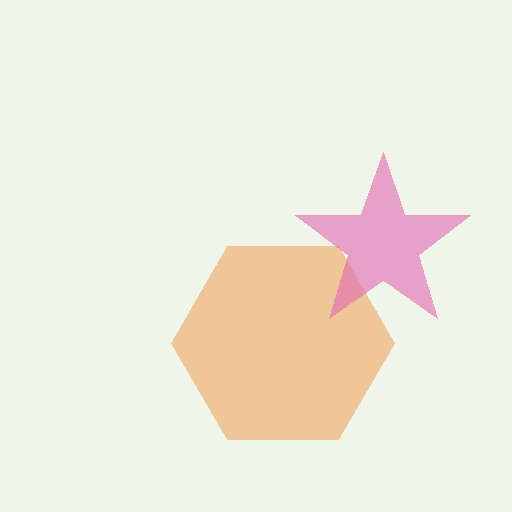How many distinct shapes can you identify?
There are 2 distinct shapes: an orange hexagon, a pink star.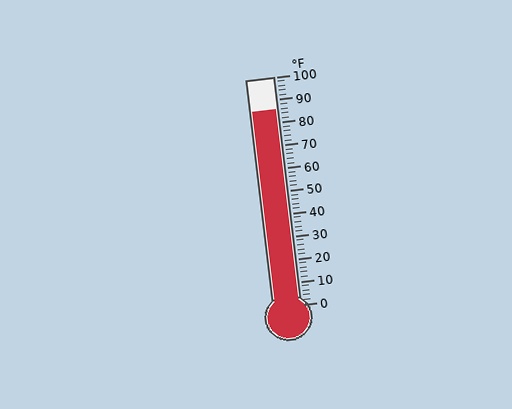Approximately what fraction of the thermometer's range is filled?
The thermometer is filled to approximately 85% of its range.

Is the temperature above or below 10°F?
The temperature is above 10°F.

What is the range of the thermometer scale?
The thermometer scale ranges from 0°F to 100°F.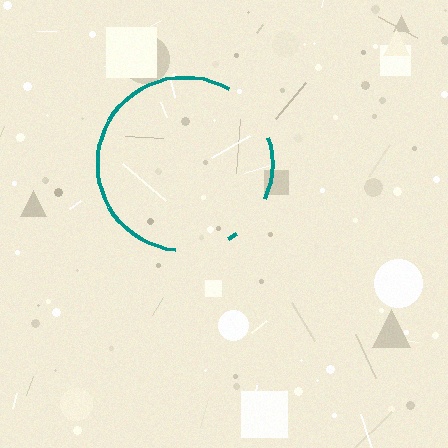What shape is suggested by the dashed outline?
The dashed outline suggests a circle.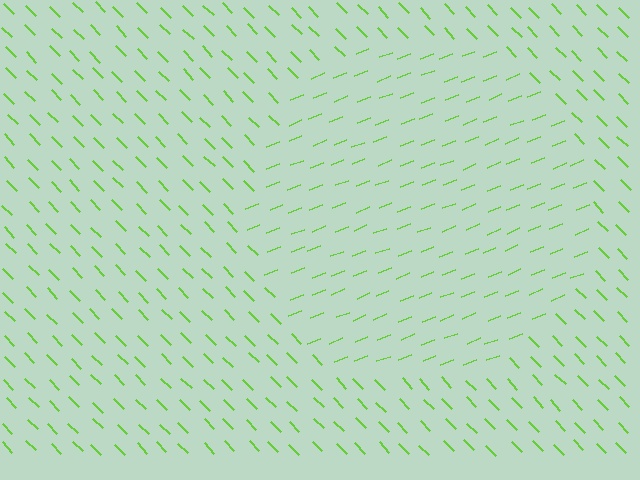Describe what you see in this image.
The image is filled with small lime line segments. A circle region in the image has lines oriented differently from the surrounding lines, creating a visible texture boundary.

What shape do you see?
I see a circle.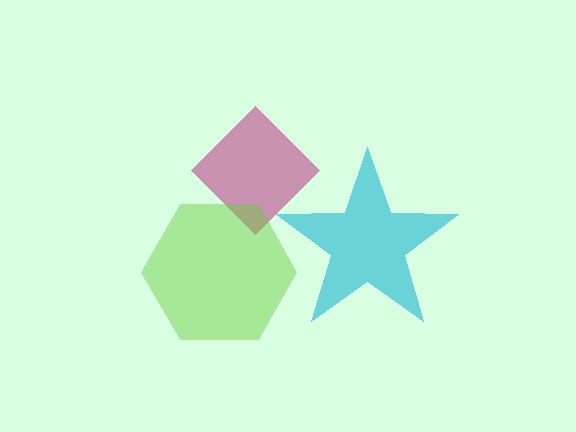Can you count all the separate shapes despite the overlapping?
Yes, there are 3 separate shapes.